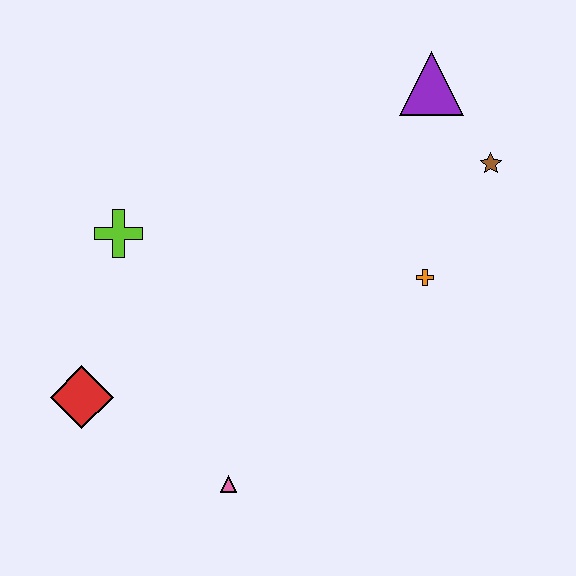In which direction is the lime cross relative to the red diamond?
The lime cross is above the red diamond.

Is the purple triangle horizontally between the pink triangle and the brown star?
Yes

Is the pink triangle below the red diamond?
Yes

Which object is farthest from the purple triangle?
The red diamond is farthest from the purple triangle.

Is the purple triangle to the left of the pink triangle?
No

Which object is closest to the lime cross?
The red diamond is closest to the lime cross.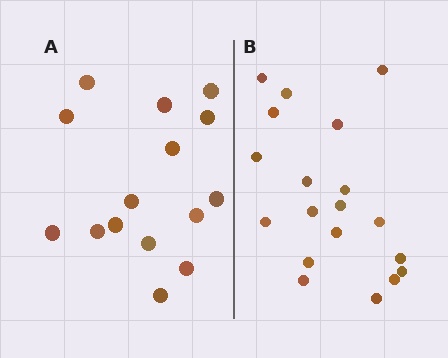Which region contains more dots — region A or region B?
Region B (the right region) has more dots.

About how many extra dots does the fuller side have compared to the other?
Region B has about 4 more dots than region A.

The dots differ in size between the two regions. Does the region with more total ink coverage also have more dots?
No. Region A has more total ink coverage because its dots are larger, but region B actually contains more individual dots. Total area can be misleading — the number of items is what matters here.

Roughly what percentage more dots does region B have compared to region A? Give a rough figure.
About 25% more.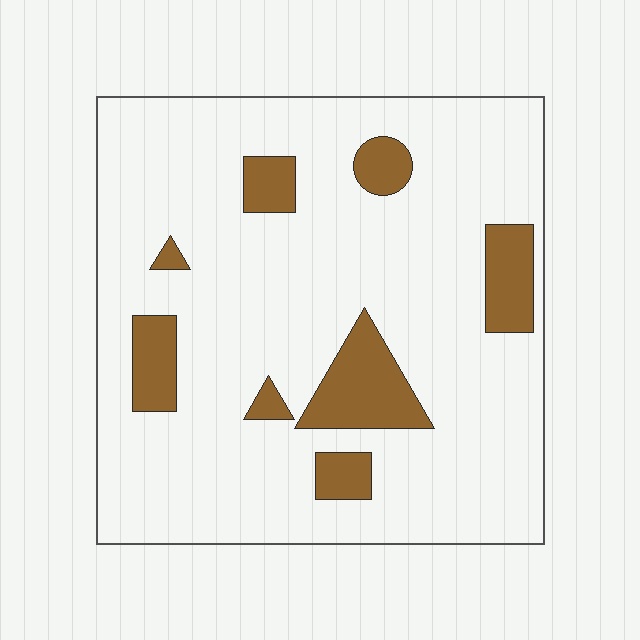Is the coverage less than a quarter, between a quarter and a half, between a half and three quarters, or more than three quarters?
Less than a quarter.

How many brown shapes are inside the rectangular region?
8.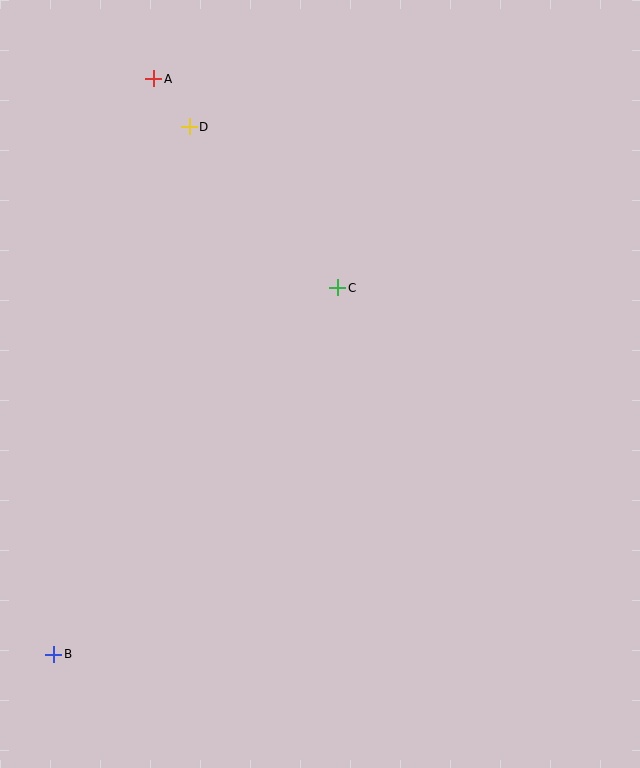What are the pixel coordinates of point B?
Point B is at (54, 654).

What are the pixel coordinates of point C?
Point C is at (338, 288).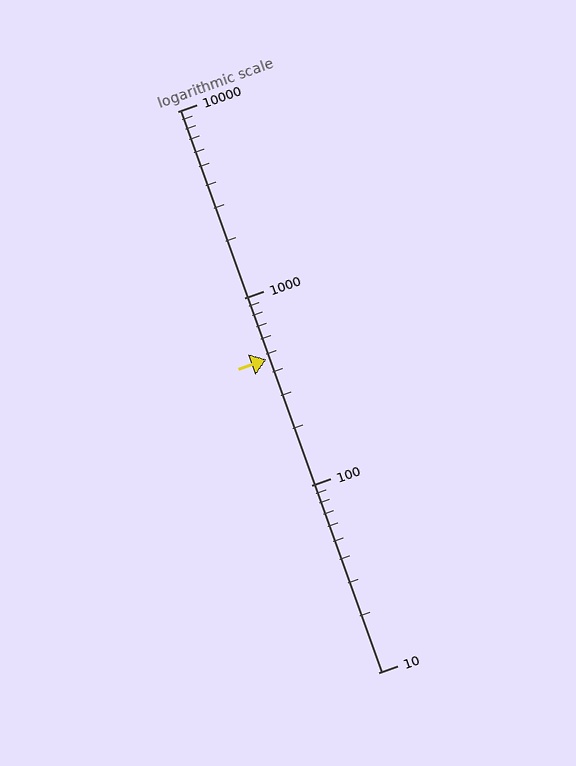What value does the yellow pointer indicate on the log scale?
The pointer indicates approximately 470.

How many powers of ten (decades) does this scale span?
The scale spans 3 decades, from 10 to 10000.